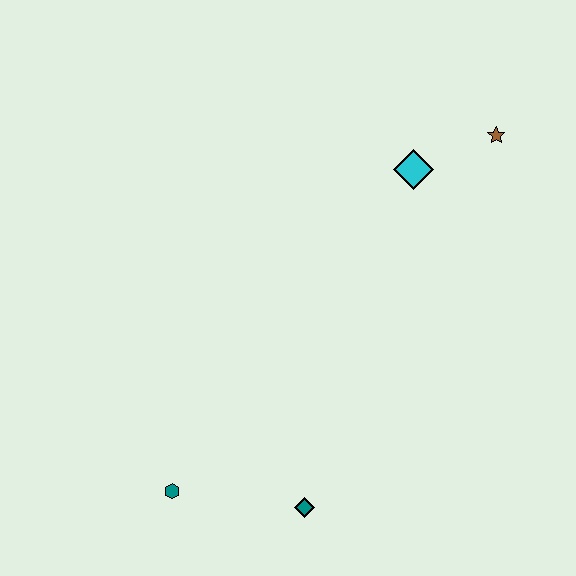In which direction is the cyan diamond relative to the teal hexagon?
The cyan diamond is above the teal hexagon.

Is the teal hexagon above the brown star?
No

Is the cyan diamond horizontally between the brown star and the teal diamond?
Yes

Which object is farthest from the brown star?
The teal hexagon is farthest from the brown star.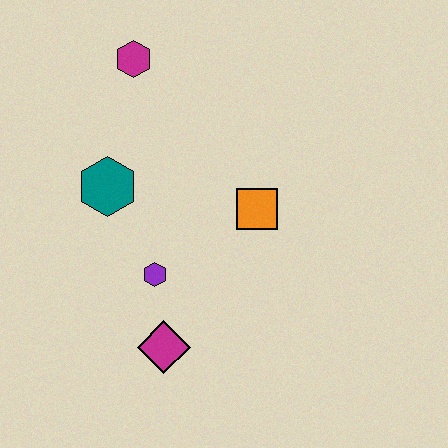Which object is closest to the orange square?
The purple hexagon is closest to the orange square.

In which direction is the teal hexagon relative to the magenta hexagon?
The teal hexagon is below the magenta hexagon.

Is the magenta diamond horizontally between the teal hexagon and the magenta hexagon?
No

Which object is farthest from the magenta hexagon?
The magenta diamond is farthest from the magenta hexagon.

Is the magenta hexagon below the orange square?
No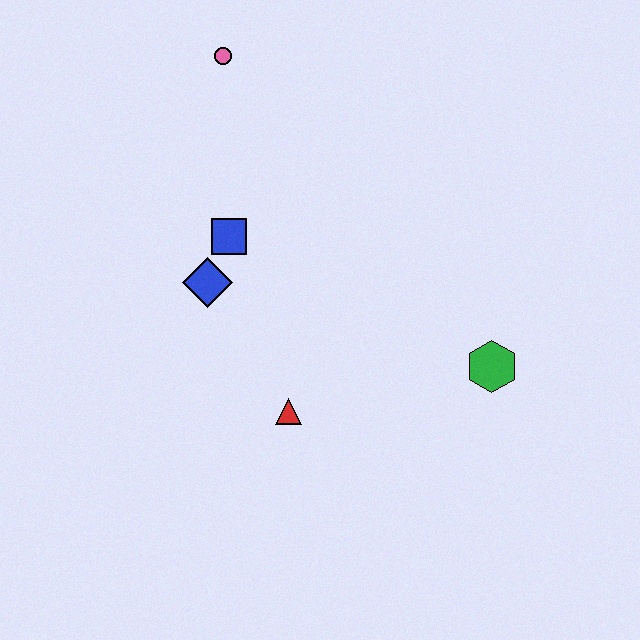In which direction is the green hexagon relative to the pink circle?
The green hexagon is below the pink circle.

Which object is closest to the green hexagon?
The red triangle is closest to the green hexagon.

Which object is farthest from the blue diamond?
The green hexagon is farthest from the blue diamond.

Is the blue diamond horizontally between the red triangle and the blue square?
No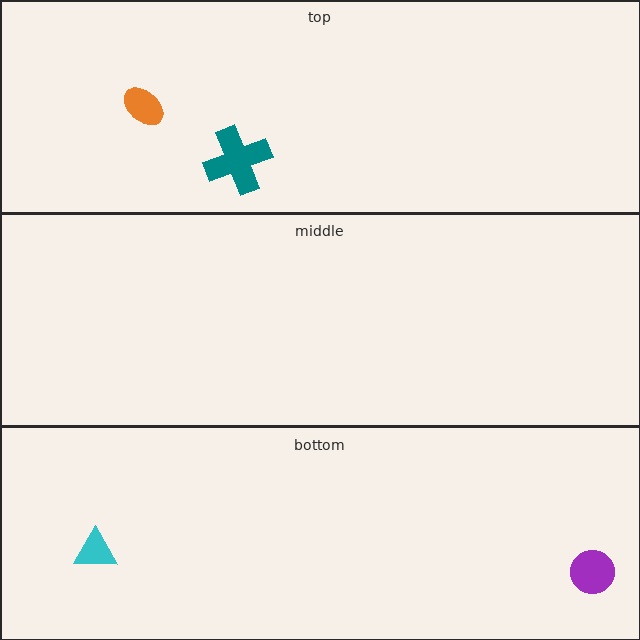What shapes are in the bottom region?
The cyan triangle, the purple circle.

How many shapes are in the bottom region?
2.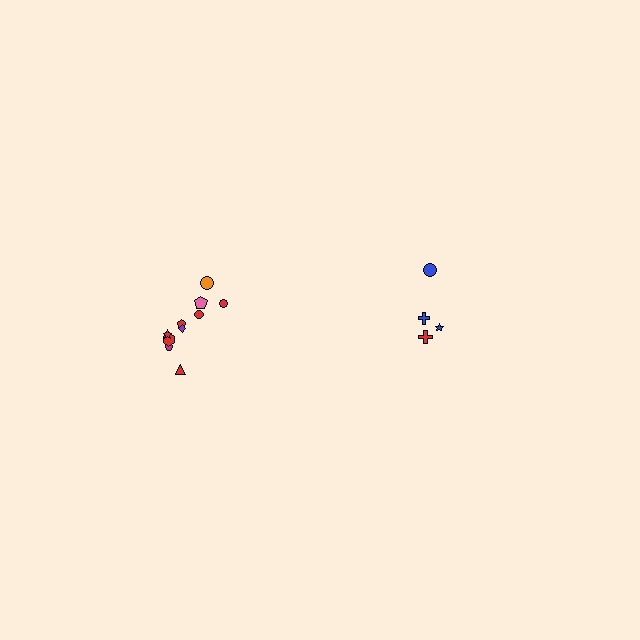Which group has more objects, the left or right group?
The left group.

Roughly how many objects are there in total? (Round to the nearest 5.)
Roughly 15 objects in total.